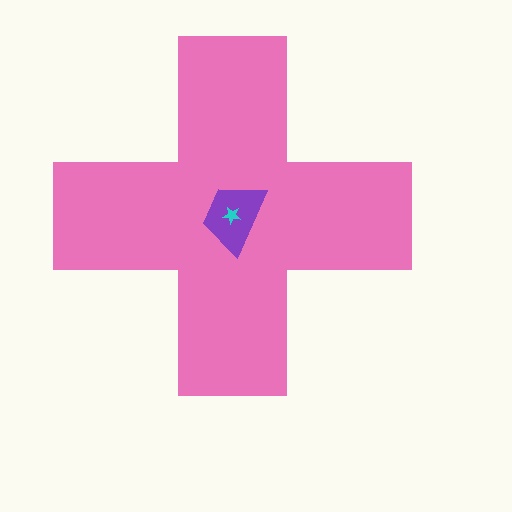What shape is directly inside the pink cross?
The purple trapezoid.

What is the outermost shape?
The pink cross.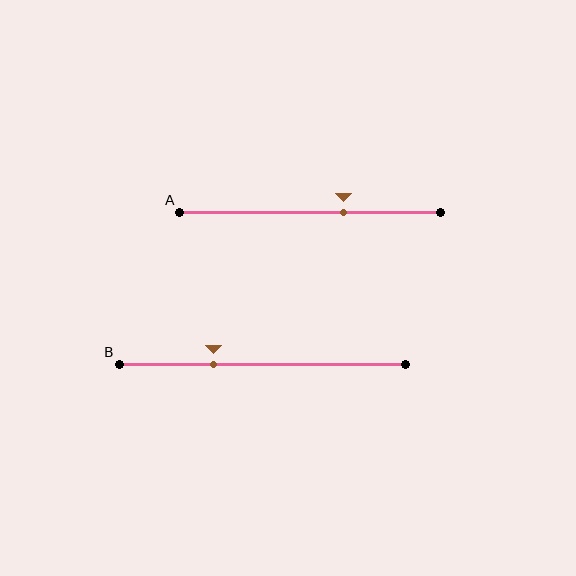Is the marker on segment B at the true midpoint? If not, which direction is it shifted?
No, the marker on segment B is shifted to the left by about 17% of the segment length.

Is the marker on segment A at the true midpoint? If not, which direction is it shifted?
No, the marker on segment A is shifted to the right by about 13% of the segment length.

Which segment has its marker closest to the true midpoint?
Segment A has its marker closest to the true midpoint.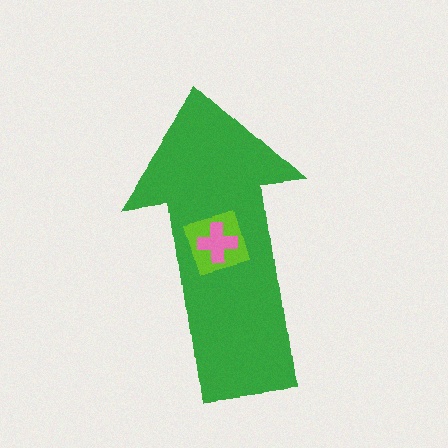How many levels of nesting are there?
3.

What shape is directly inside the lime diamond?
The pink cross.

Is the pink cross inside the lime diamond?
Yes.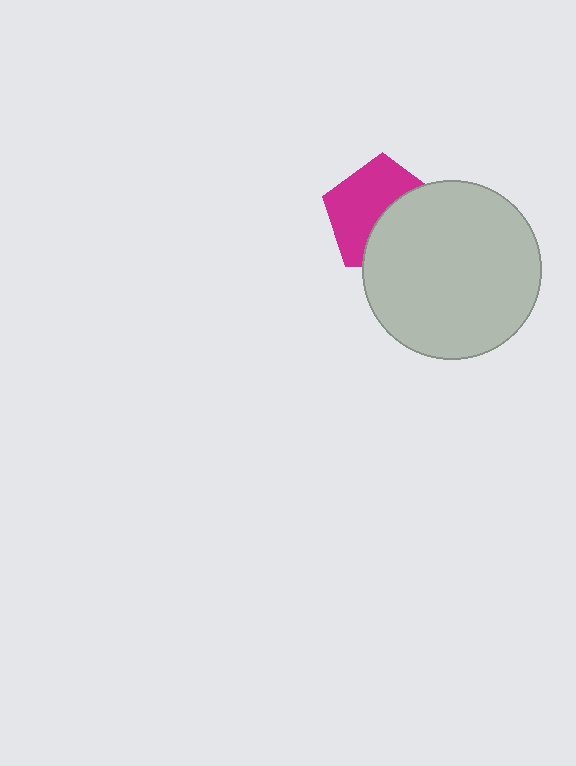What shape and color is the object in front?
The object in front is a light gray circle.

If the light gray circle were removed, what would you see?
You would see the complete magenta pentagon.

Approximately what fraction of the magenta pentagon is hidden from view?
Roughly 45% of the magenta pentagon is hidden behind the light gray circle.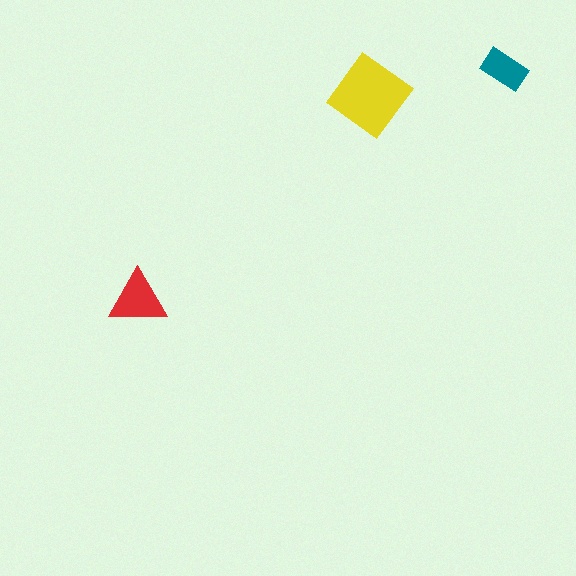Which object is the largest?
The yellow diamond.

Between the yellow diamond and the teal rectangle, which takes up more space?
The yellow diamond.